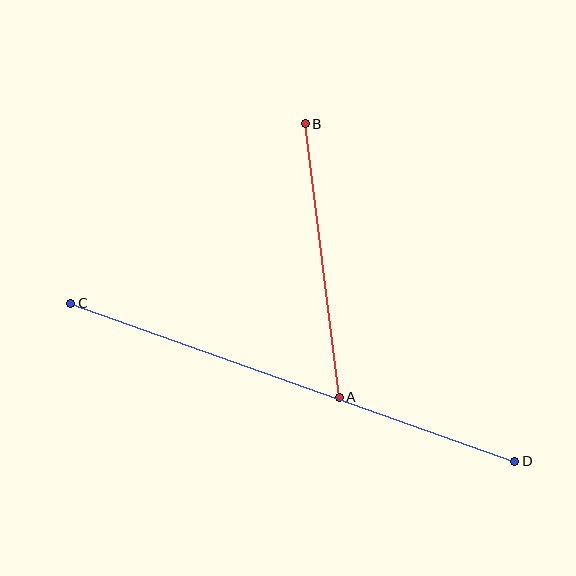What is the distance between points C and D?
The distance is approximately 471 pixels.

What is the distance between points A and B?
The distance is approximately 276 pixels.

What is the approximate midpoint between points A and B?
The midpoint is at approximately (322, 260) pixels.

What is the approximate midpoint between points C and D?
The midpoint is at approximately (293, 382) pixels.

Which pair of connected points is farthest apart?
Points C and D are farthest apart.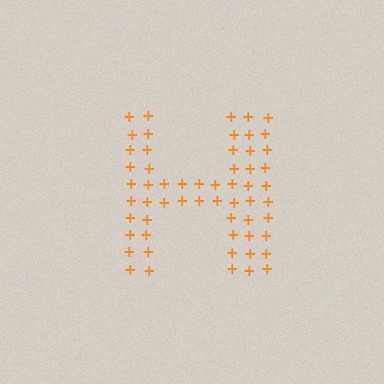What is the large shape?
The large shape is the letter H.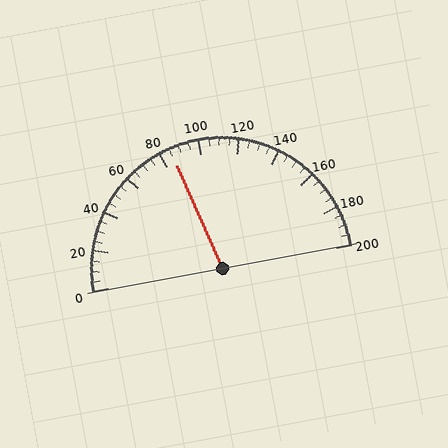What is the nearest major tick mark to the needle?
The nearest major tick mark is 80.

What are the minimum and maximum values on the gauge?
The gauge ranges from 0 to 200.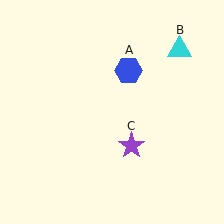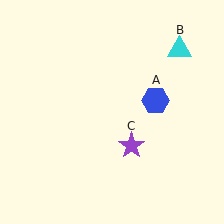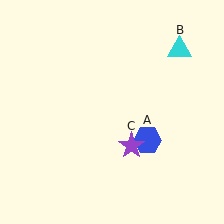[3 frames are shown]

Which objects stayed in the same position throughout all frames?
Cyan triangle (object B) and purple star (object C) remained stationary.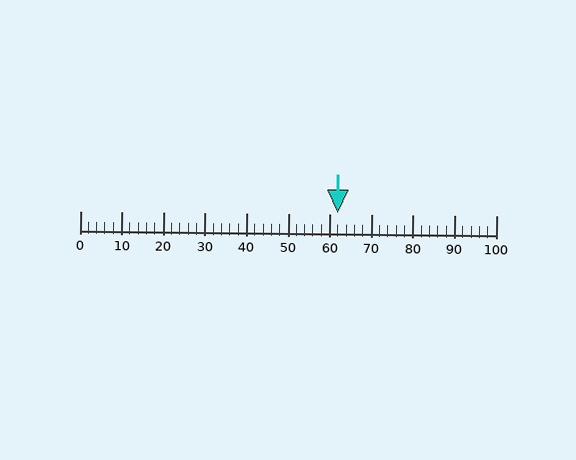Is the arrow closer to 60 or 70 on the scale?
The arrow is closer to 60.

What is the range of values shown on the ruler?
The ruler shows values from 0 to 100.